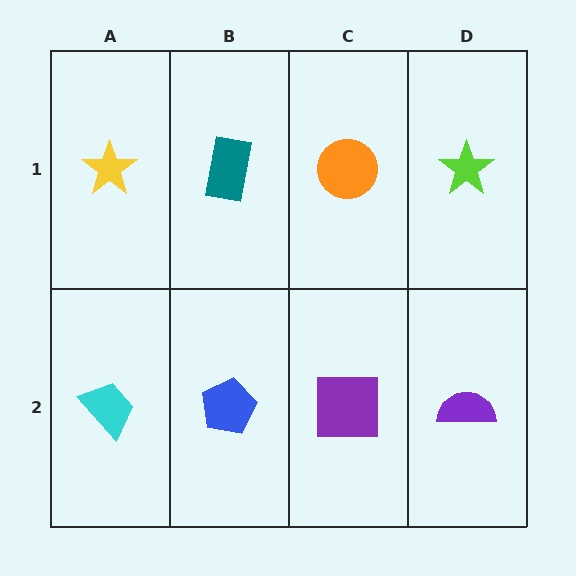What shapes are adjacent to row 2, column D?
A lime star (row 1, column D), a purple square (row 2, column C).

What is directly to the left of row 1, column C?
A teal rectangle.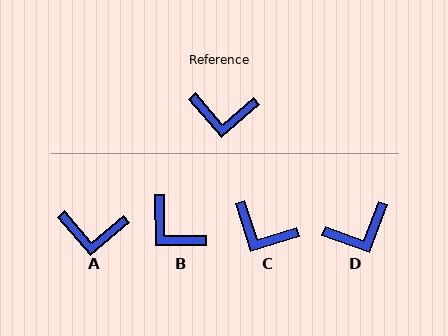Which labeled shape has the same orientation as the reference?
A.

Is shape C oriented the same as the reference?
No, it is off by about 23 degrees.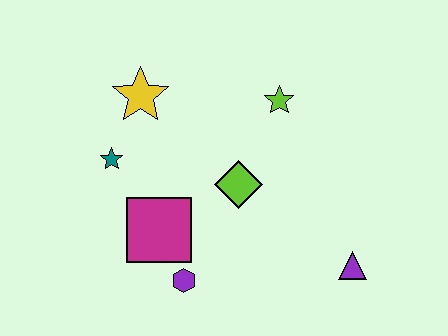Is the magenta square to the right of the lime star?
No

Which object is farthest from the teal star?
The purple triangle is farthest from the teal star.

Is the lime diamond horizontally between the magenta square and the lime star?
Yes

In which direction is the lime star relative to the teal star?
The lime star is to the right of the teal star.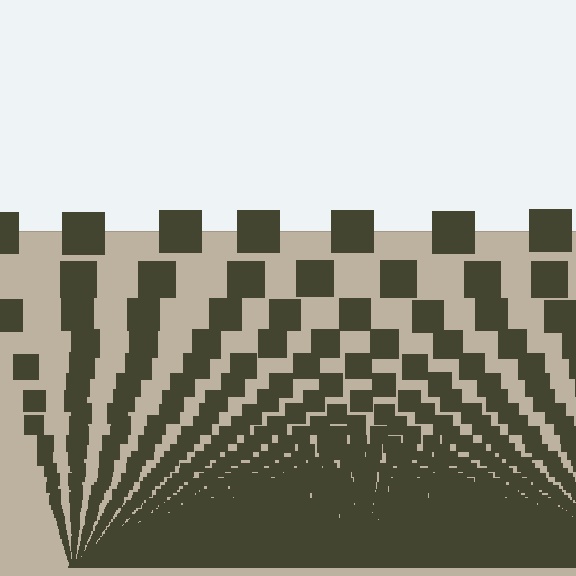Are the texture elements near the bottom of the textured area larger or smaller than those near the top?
Smaller. The gradient is inverted — elements near the bottom are smaller and denser.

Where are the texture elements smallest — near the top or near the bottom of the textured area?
Near the bottom.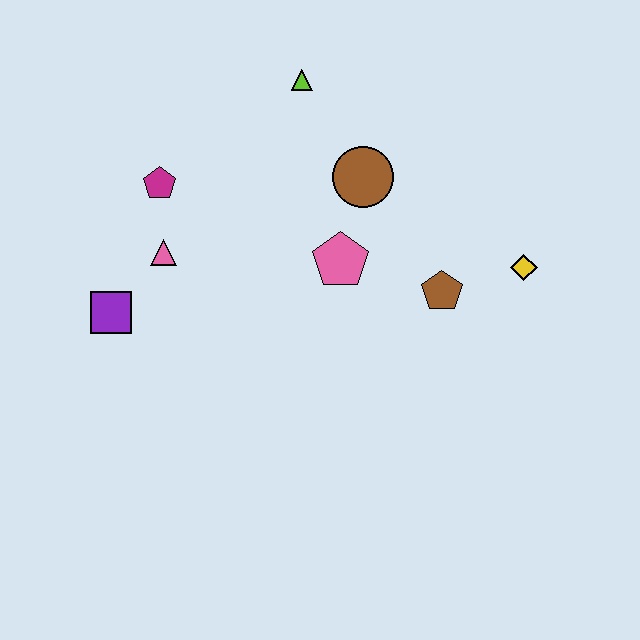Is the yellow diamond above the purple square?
Yes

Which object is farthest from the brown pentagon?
The purple square is farthest from the brown pentagon.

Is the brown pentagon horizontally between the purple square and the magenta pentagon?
No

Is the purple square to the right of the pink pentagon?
No